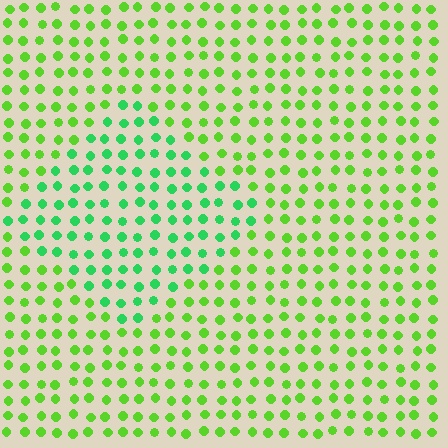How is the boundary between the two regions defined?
The boundary is defined purely by a slight shift in hue (about 34 degrees). Spacing, size, and orientation are identical on both sides.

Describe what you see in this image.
The image is filled with small lime elements in a uniform arrangement. A diamond-shaped region is visible where the elements are tinted to a slightly different hue, forming a subtle color boundary.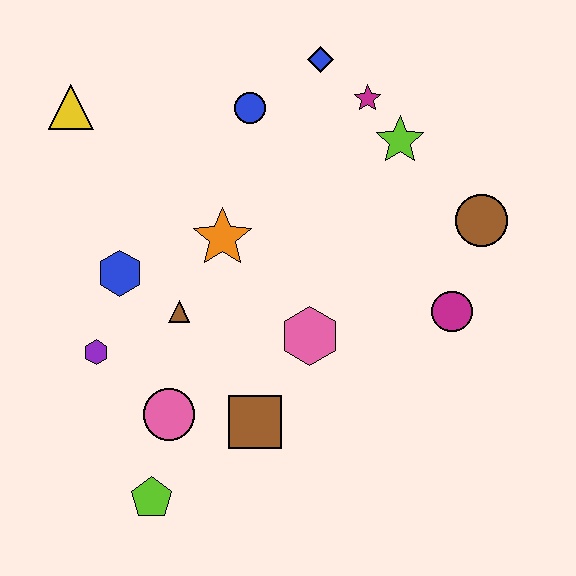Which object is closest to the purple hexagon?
The blue hexagon is closest to the purple hexagon.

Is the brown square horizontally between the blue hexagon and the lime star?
Yes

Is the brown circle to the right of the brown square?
Yes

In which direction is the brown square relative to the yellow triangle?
The brown square is below the yellow triangle.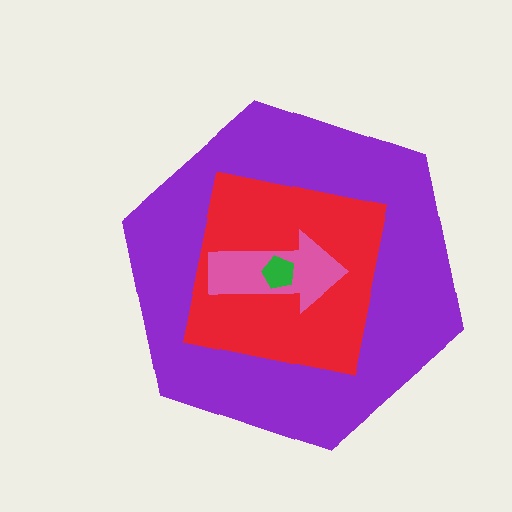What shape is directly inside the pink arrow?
The green pentagon.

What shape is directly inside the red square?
The pink arrow.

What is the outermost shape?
The purple hexagon.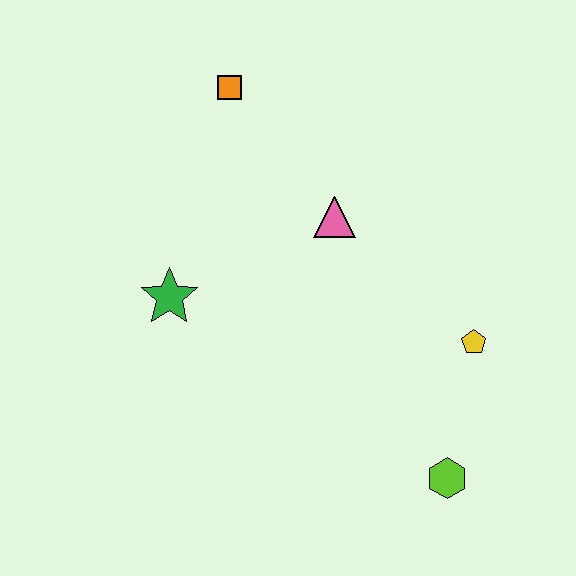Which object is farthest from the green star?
The lime hexagon is farthest from the green star.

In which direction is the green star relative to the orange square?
The green star is below the orange square.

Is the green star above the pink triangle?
No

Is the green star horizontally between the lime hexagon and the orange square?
No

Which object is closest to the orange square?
The pink triangle is closest to the orange square.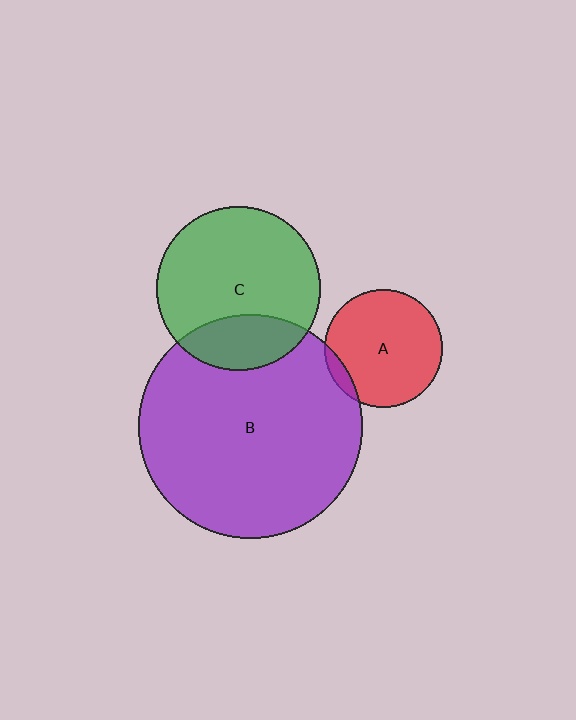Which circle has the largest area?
Circle B (purple).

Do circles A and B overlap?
Yes.